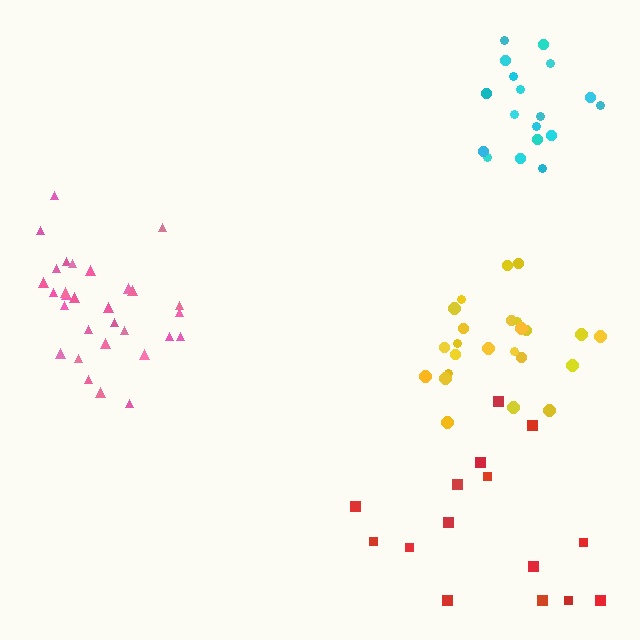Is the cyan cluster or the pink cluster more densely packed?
Pink.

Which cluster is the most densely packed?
Pink.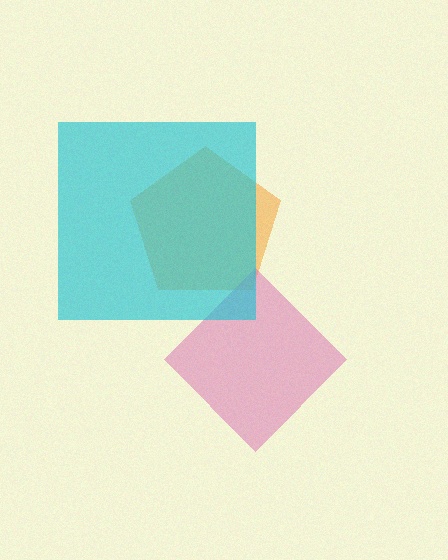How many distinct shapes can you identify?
There are 3 distinct shapes: an orange pentagon, a pink diamond, a cyan square.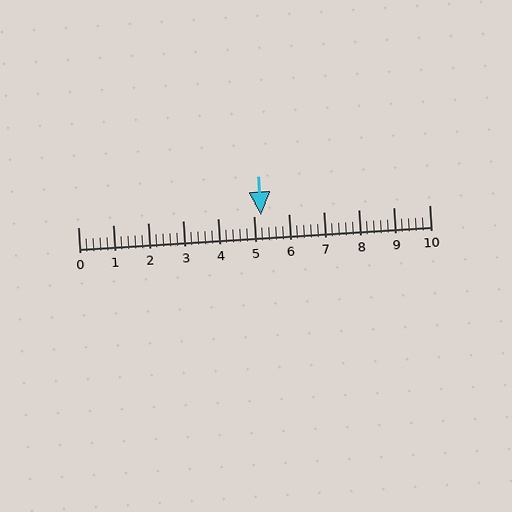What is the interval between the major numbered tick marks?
The major tick marks are spaced 1 units apart.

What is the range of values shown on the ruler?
The ruler shows values from 0 to 10.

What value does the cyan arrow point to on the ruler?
The cyan arrow points to approximately 5.2.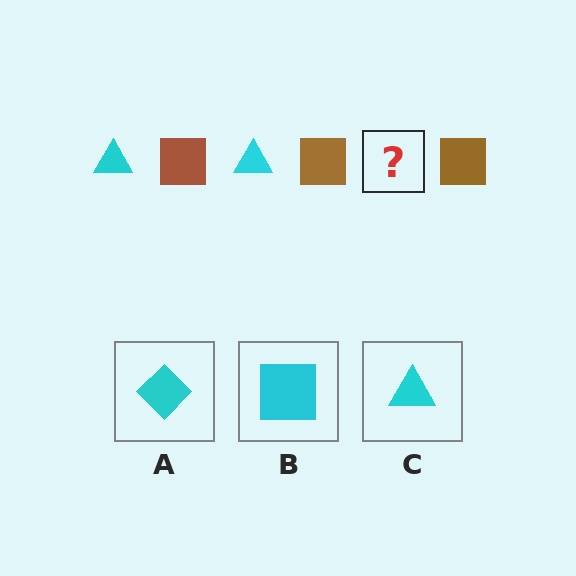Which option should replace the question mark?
Option C.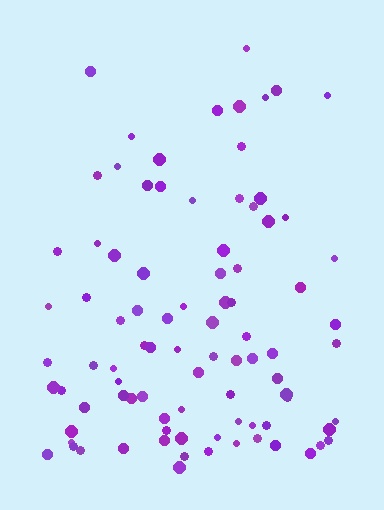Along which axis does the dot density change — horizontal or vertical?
Vertical.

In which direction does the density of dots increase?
From top to bottom, with the bottom side densest.